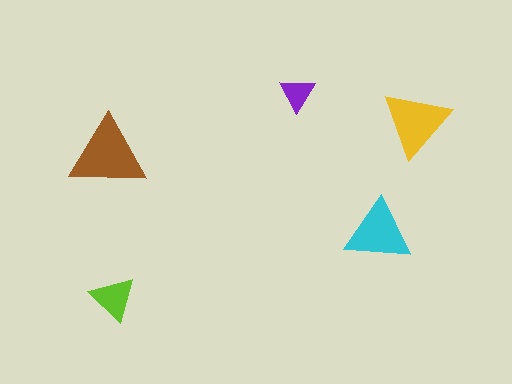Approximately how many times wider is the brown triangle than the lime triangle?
About 1.5 times wider.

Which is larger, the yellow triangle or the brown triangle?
The brown one.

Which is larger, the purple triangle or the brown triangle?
The brown one.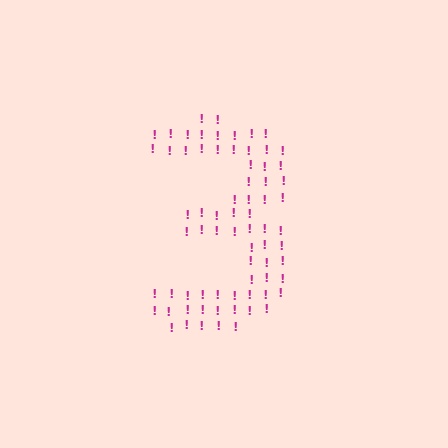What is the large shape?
The large shape is the digit 3.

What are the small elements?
The small elements are exclamation marks.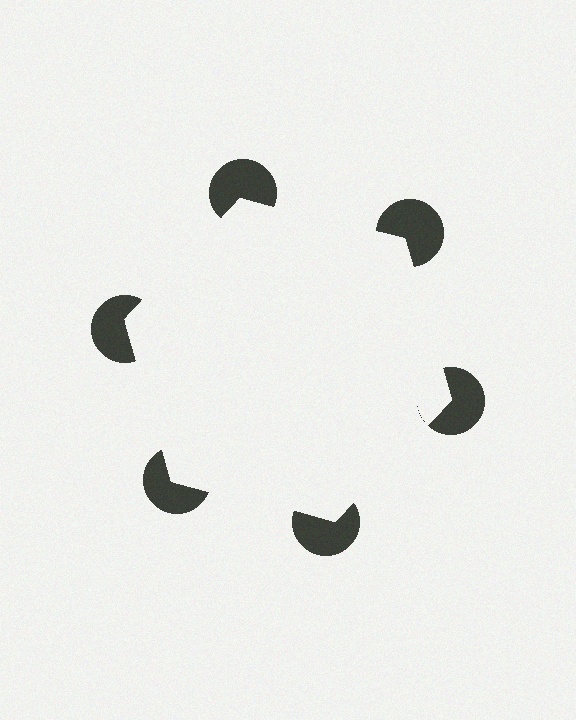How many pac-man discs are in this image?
There are 6 — one at each vertex of the illusory hexagon.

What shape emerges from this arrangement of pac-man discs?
An illusory hexagon — its edges are inferred from the aligned wedge cuts in the pac-man discs, not physically drawn.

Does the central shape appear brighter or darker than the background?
It typically appears slightly brighter than the background, even though no actual brightness change is drawn.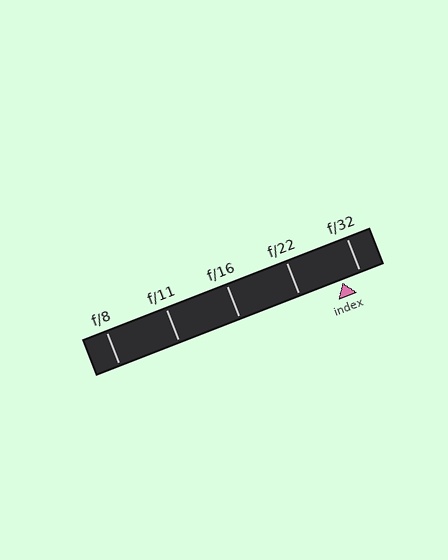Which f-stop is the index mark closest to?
The index mark is closest to f/32.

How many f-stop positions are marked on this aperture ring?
There are 5 f-stop positions marked.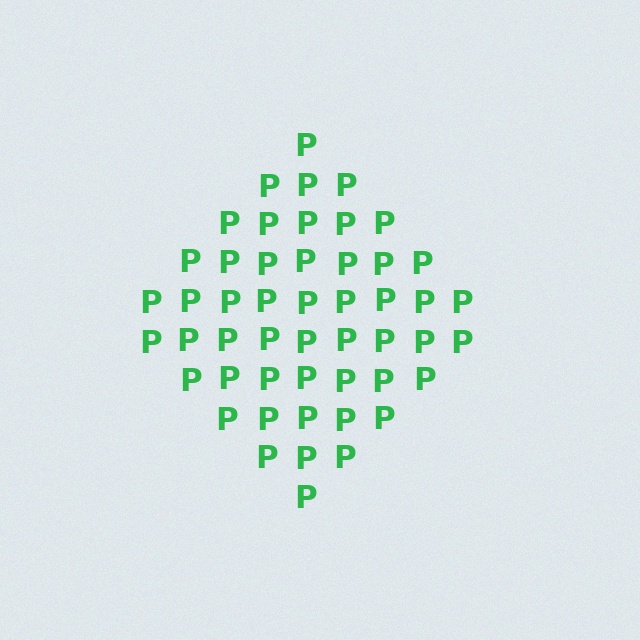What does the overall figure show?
The overall figure shows a diamond.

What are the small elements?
The small elements are letter P's.